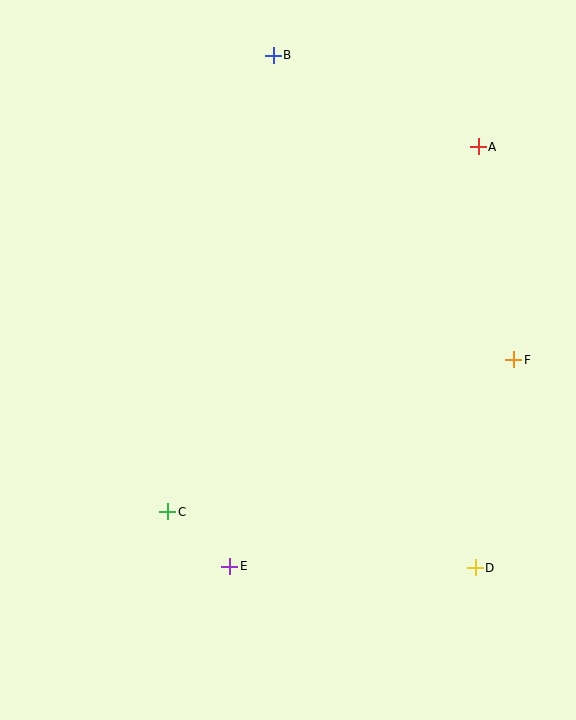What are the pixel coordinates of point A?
Point A is at (478, 147).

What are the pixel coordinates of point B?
Point B is at (273, 55).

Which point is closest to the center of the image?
Point C at (168, 512) is closest to the center.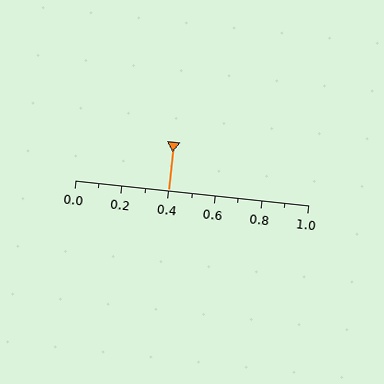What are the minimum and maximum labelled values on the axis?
The axis runs from 0.0 to 1.0.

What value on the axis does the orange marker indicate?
The marker indicates approximately 0.4.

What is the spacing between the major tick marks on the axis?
The major ticks are spaced 0.2 apart.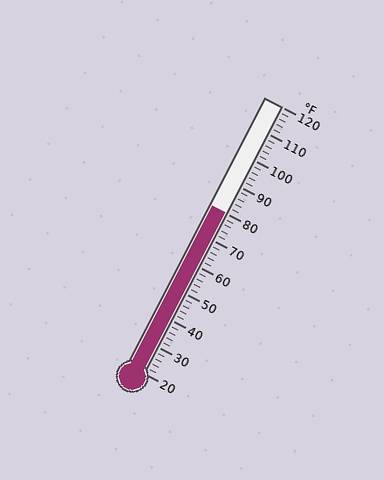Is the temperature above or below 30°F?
The temperature is above 30°F.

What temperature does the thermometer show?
The thermometer shows approximately 80°F.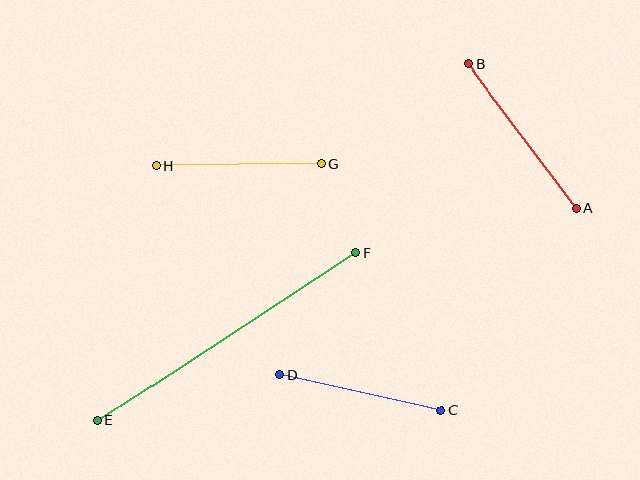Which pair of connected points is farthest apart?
Points E and F are farthest apart.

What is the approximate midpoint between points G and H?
The midpoint is at approximately (239, 164) pixels.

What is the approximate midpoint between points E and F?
The midpoint is at approximately (227, 337) pixels.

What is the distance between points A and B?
The distance is approximately 180 pixels.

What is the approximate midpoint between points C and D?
The midpoint is at approximately (360, 392) pixels.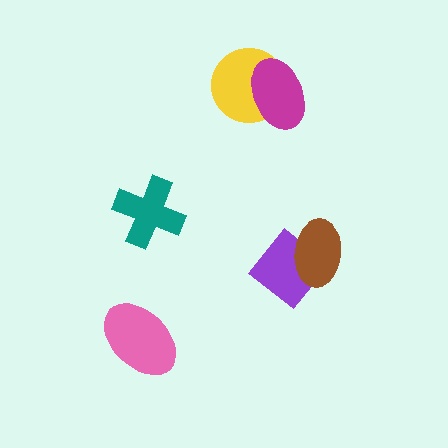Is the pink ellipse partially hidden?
No, no other shape covers it.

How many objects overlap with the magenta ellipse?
1 object overlaps with the magenta ellipse.